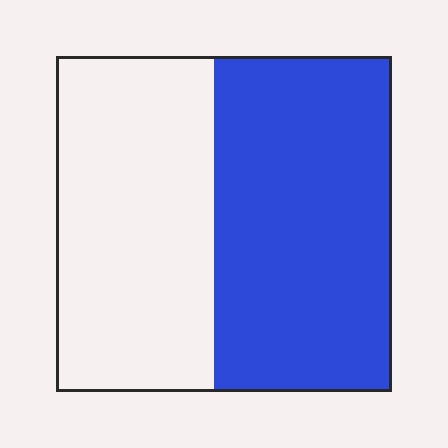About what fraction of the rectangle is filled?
About one half (1/2).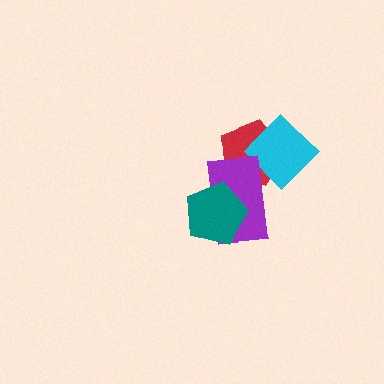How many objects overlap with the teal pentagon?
1 object overlaps with the teal pentagon.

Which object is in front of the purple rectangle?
The teal pentagon is in front of the purple rectangle.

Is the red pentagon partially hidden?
Yes, it is partially covered by another shape.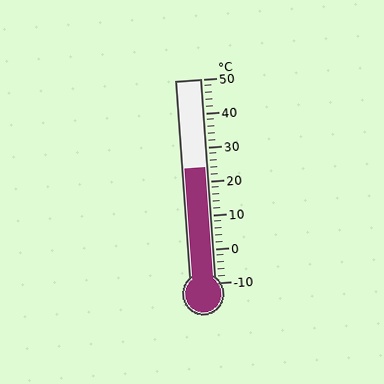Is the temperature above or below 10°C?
The temperature is above 10°C.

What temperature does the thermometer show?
The thermometer shows approximately 24°C.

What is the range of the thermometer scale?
The thermometer scale ranges from -10°C to 50°C.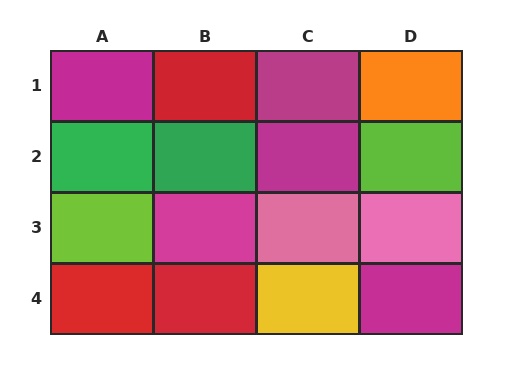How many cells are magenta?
5 cells are magenta.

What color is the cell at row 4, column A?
Red.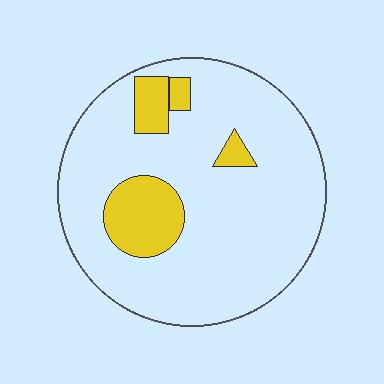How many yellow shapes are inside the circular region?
4.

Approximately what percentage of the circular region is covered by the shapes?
Approximately 15%.